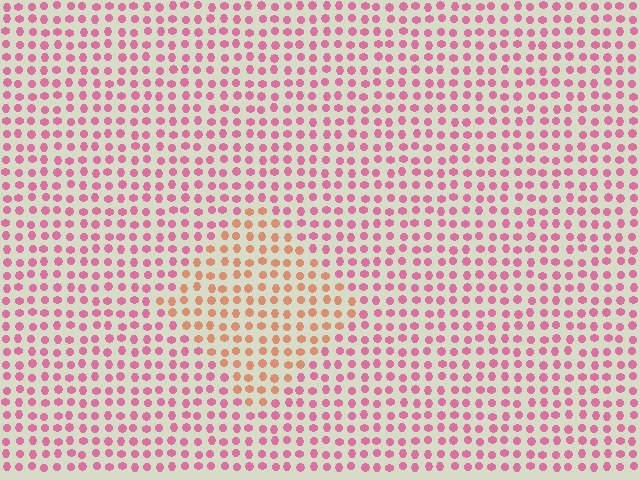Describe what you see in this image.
The image is filled with small pink elements in a uniform arrangement. A diamond-shaped region is visible where the elements are tinted to a slightly different hue, forming a subtle color boundary.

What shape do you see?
I see a diamond.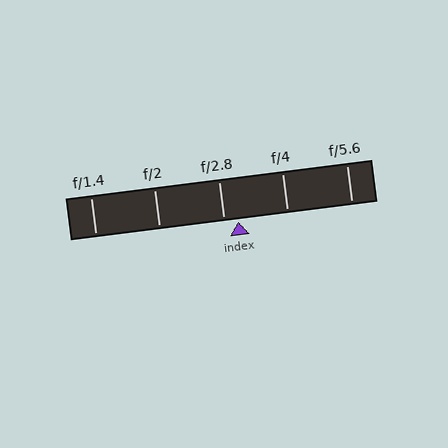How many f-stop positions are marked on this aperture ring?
There are 5 f-stop positions marked.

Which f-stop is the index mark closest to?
The index mark is closest to f/2.8.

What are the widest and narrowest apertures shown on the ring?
The widest aperture shown is f/1.4 and the narrowest is f/5.6.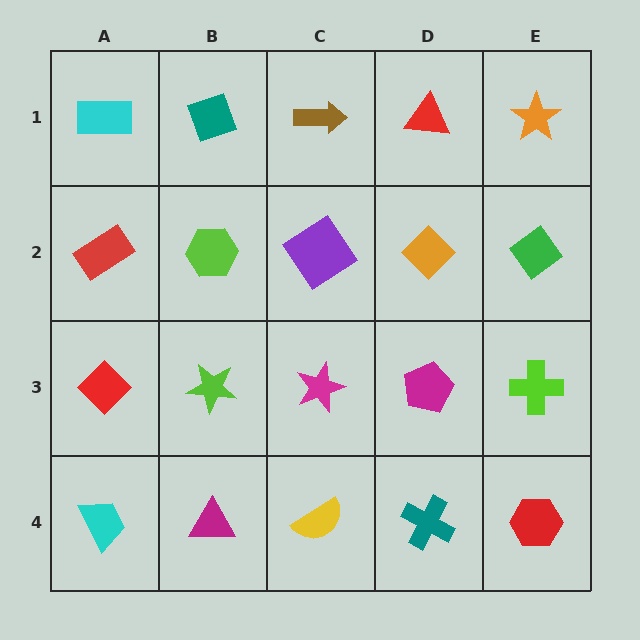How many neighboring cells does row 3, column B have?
4.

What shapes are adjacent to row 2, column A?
A cyan rectangle (row 1, column A), a red diamond (row 3, column A), a lime hexagon (row 2, column B).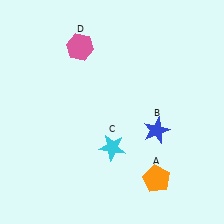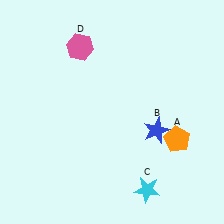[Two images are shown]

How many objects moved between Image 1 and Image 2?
2 objects moved between the two images.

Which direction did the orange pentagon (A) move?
The orange pentagon (A) moved up.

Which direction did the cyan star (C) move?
The cyan star (C) moved down.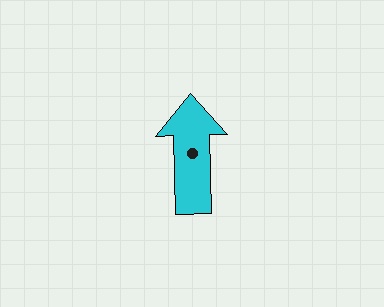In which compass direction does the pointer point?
North.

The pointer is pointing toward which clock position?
Roughly 12 o'clock.